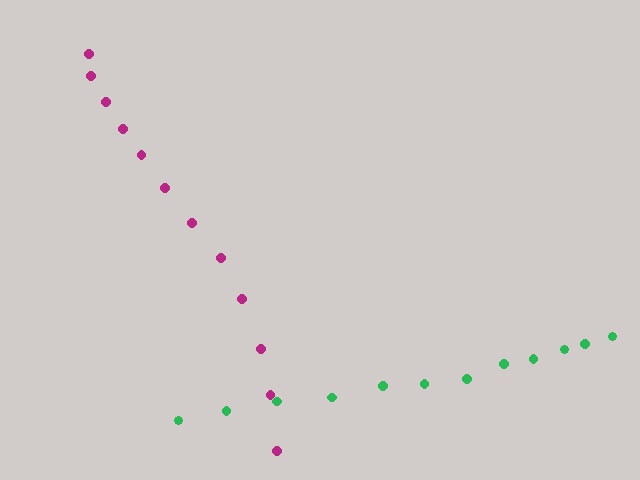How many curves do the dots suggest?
There are 2 distinct paths.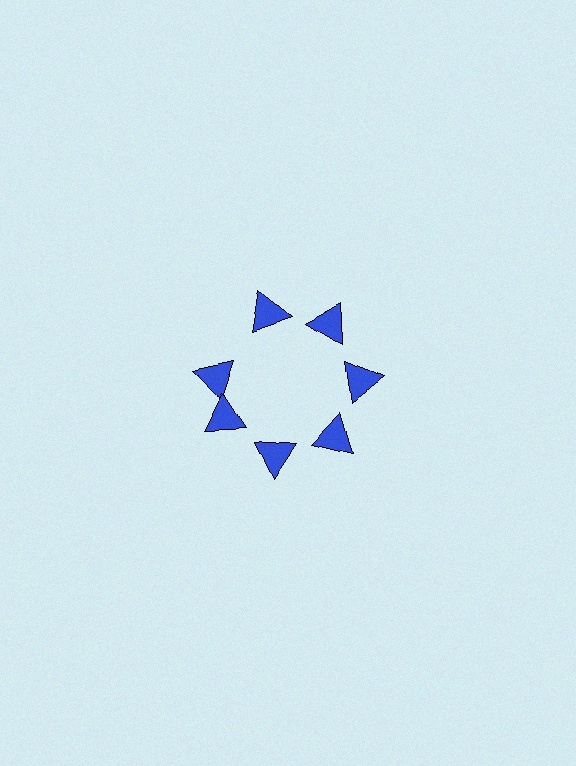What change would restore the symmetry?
The symmetry would be restored by rotating it back into even spacing with its neighbors so that all 7 triangles sit at equal angles and equal distance from the center.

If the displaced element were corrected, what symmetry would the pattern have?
It would have 7-fold rotational symmetry — the pattern would map onto itself every 51 degrees.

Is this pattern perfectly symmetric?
No. The 7 blue triangles are arranged in a ring, but one element near the 10 o'clock position is rotated out of alignment along the ring, breaking the 7-fold rotational symmetry.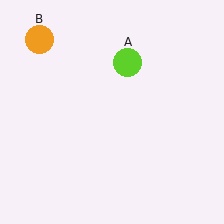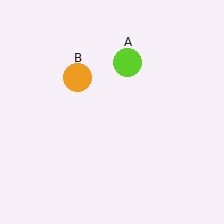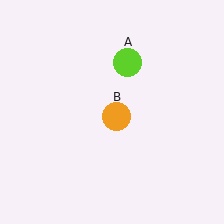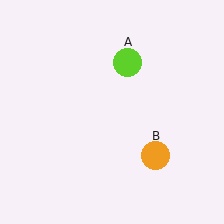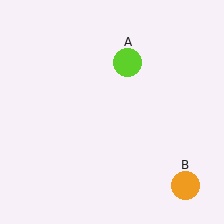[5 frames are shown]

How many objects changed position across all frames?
1 object changed position: orange circle (object B).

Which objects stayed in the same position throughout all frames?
Lime circle (object A) remained stationary.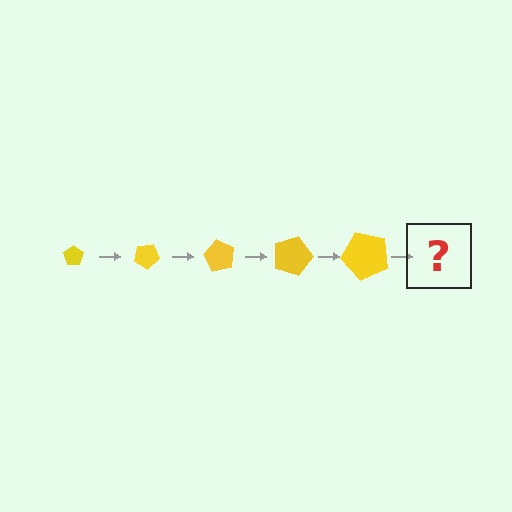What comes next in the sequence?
The next element should be a pentagon, larger than the previous one and rotated 150 degrees from the start.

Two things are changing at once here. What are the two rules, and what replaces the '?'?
The two rules are that the pentagon grows larger each step and it rotates 30 degrees each step. The '?' should be a pentagon, larger than the previous one and rotated 150 degrees from the start.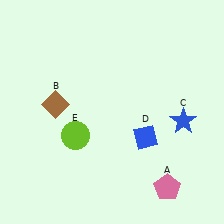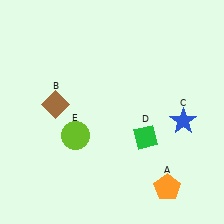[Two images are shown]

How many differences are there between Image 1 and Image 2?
There are 2 differences between the two images.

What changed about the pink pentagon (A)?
In Image 1, A is pink. In Image 2, it changed to orange.